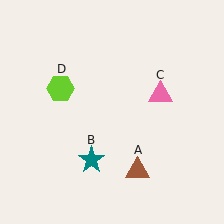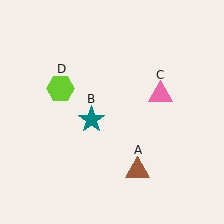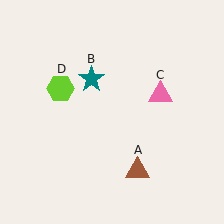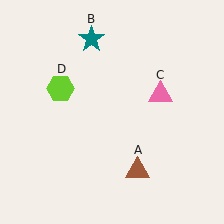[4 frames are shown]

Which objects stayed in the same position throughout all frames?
Brown triangle (object A) and pink triangle (object C) and lime hexagon (object D) remained stationary.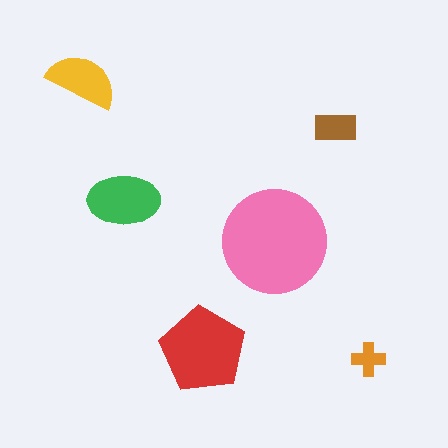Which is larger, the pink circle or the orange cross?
The pink circle.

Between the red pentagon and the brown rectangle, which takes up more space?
The red pentagon.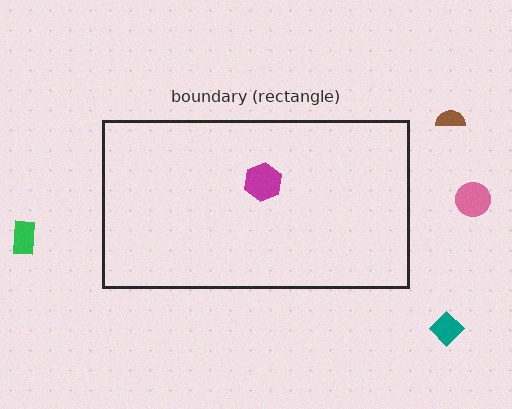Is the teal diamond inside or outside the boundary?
Outside.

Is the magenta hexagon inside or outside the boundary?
Inside.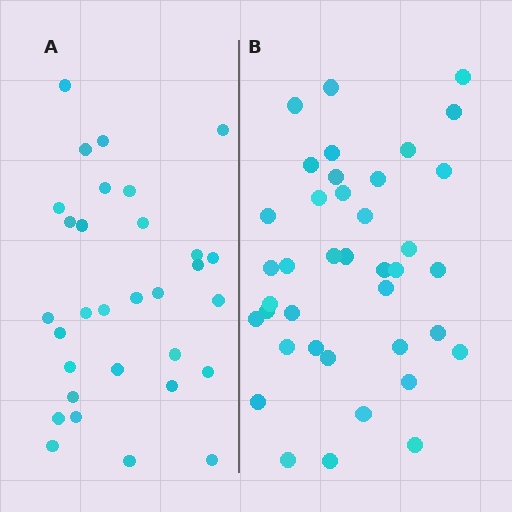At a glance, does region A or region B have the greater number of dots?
Region B (the right region) has more dots.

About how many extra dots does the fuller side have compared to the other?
Region B has roughly 8 or so more dots than region A.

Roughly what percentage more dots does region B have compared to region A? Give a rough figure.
About 25% more.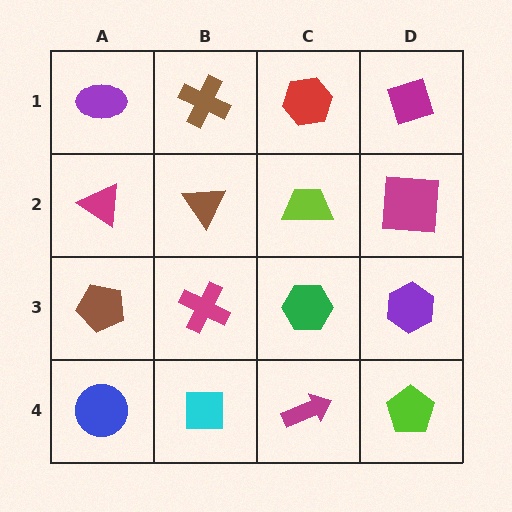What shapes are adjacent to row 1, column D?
A magenta square (row 2, column D), a red hexagon (row 1, column C).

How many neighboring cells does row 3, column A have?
3.